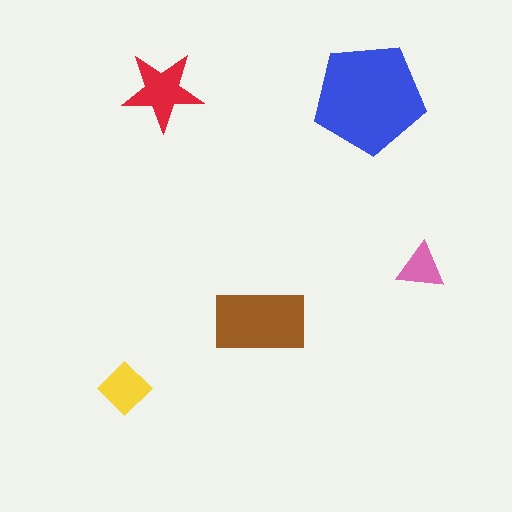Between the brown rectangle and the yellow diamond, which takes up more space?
The brown rectangle.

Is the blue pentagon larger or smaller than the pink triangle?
Larger.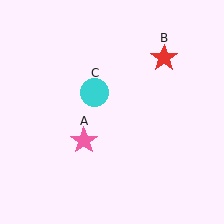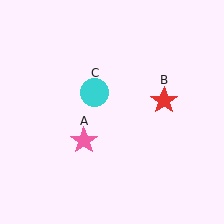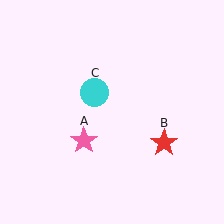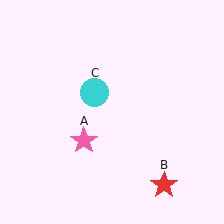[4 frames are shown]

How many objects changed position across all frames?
1 object changed position: red star (object B).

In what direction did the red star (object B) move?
The red star (object B) moved down.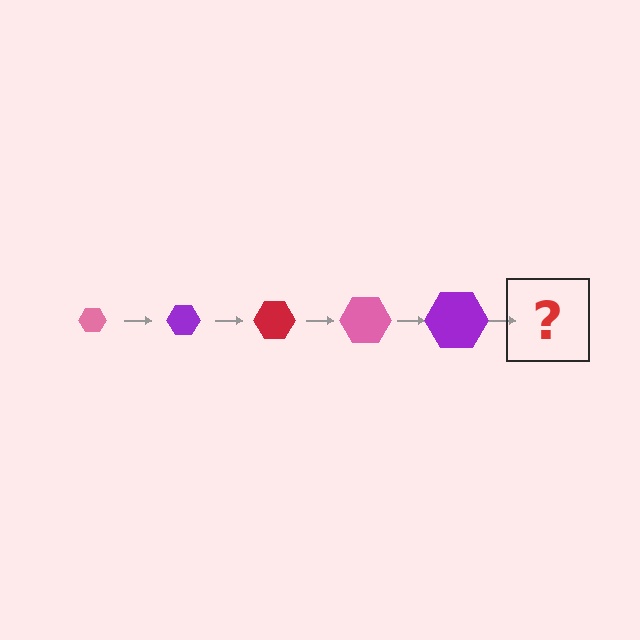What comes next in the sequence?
The next element should be a red hexagon, larger than the previous one.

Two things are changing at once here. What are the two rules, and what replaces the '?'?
The two rules are that the hexagon grows larger each step and the color cycles through pink, purple, and red. The '?' should be a red hexagon, larger than the previous one.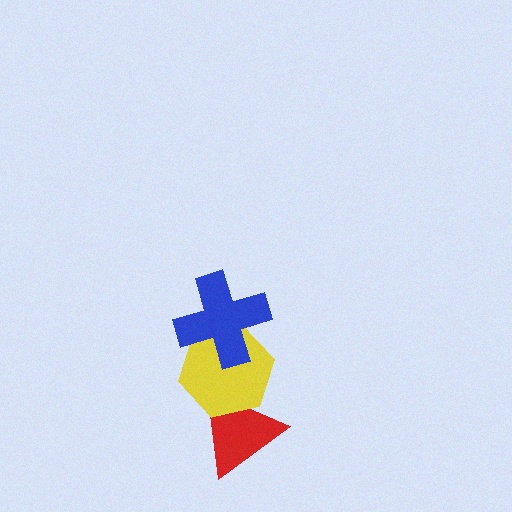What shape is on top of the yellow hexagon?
The blue cross is on top of the yellow hexagon.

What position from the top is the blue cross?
The blue cross is 1st from the top.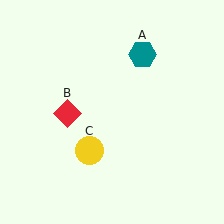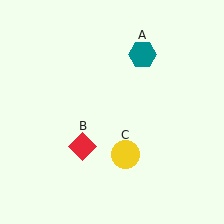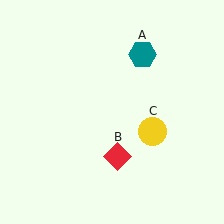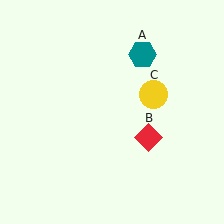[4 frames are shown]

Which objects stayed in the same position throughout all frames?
Teal hexagon (object A) remained stationary.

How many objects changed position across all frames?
2 objects changed position: red diamond (object B), yellow circle (object C).